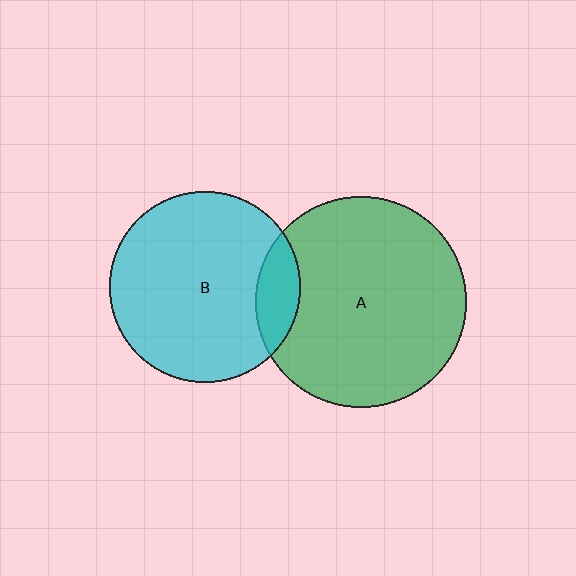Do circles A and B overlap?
Yes.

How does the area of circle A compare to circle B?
Approximately 1.2 times.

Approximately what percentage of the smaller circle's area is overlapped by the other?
Approximately 15%.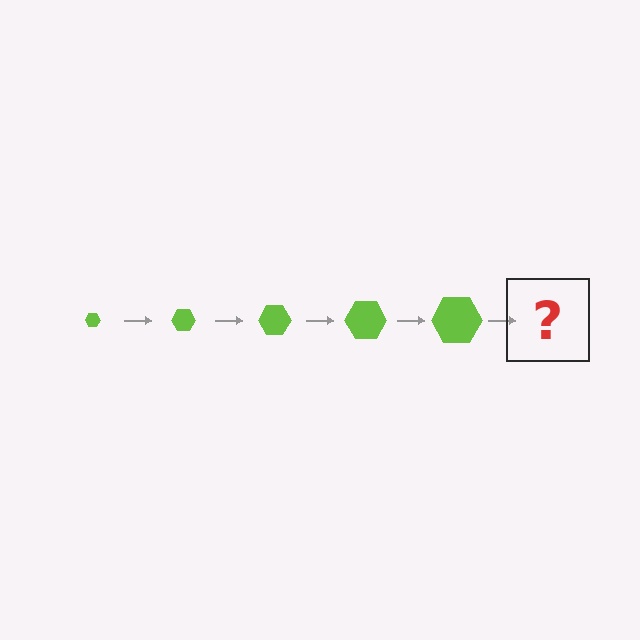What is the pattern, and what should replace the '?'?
The pattern is that the hexagon gets progressively larger each step. The '?' should be a lime hexagon, larger than the previous one.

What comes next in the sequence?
The next element should be a lime hexagon, larger than the previous one.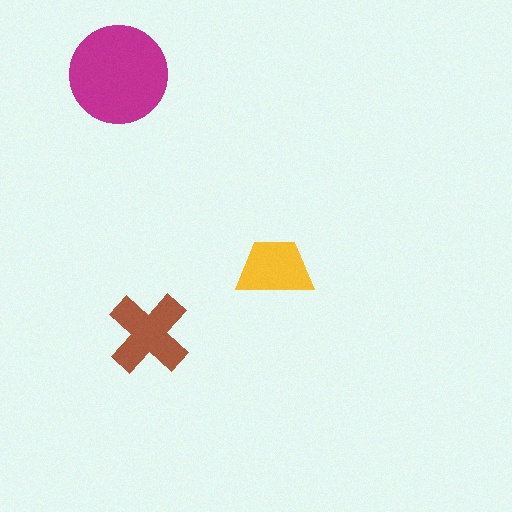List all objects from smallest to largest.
The yellow trapezoid, the brown cross, the magenta circle.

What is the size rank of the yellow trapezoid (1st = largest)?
3rd.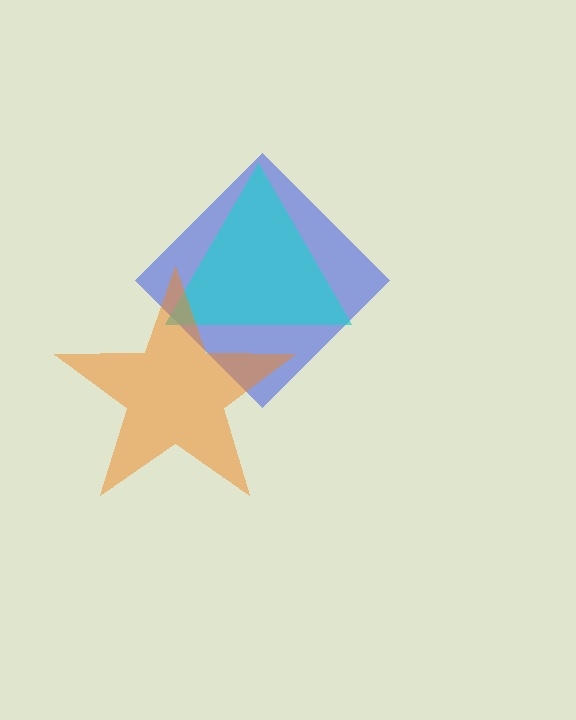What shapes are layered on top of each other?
The layered shapes are: a blue diamond, a cyan triangle, an orange star.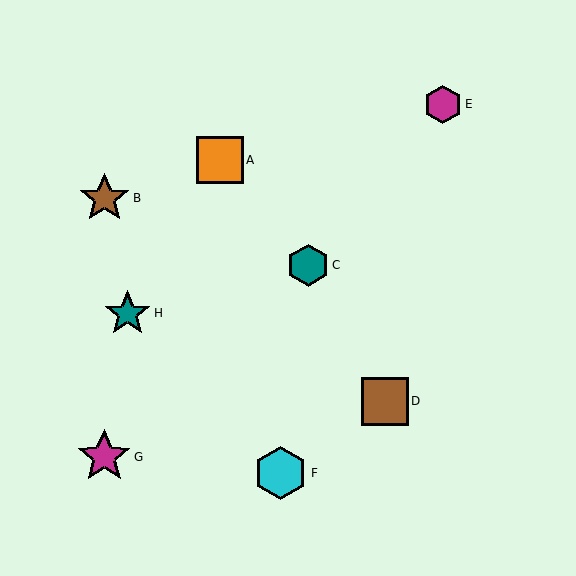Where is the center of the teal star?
The center of the teal star is at (128, 313).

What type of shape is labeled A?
Shape A is an orange square.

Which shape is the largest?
The magenta star (labeled G) is the largest.